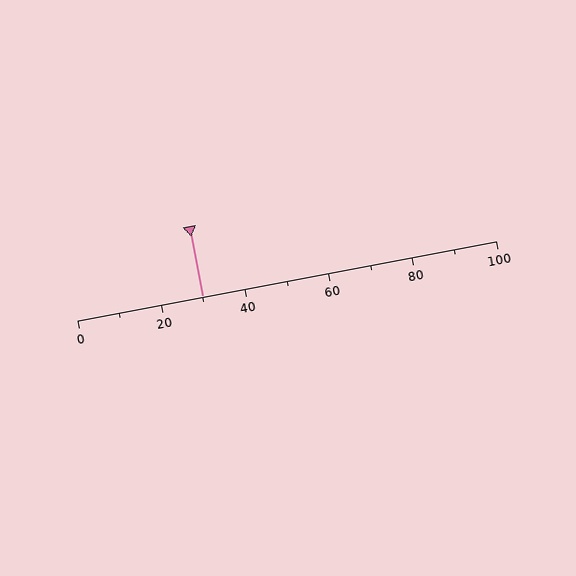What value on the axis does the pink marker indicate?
The marker indicates approximately 30.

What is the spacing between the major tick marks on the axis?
The major ticks are spaced 20 apart.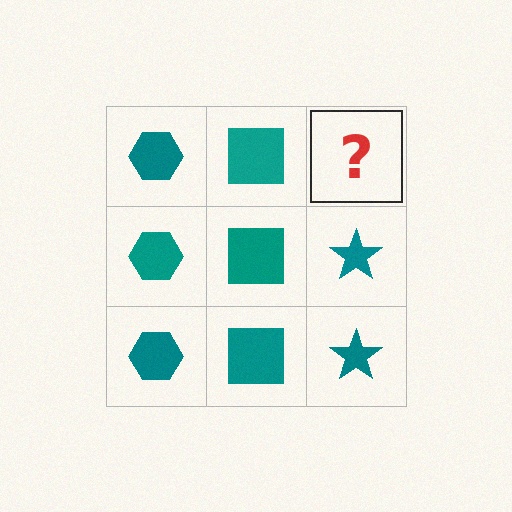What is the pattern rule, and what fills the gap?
The rule is that each column has a consistent shape. The gap should be filled with a teal star.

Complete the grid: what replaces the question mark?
The question mark should be replaced with a teal star.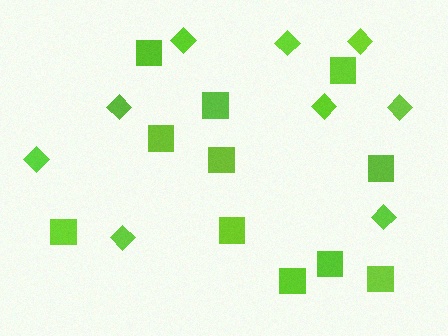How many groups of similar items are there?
There are 2 groups: one group of squares (11) and one group of diamonds (9).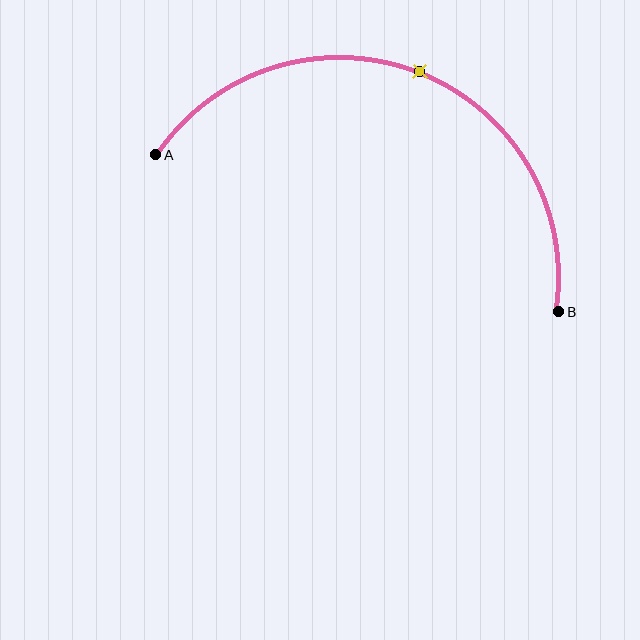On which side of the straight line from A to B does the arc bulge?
The arc bulges above the straight line connecting A and B.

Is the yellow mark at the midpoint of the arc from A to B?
Yes. The yellow mark lies on the arc at equal arc-length from both A and B — it is the arc midpoint.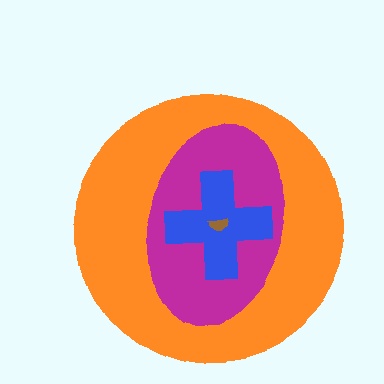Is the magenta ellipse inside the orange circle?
Yes.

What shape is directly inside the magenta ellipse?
The blue cross.